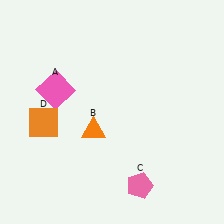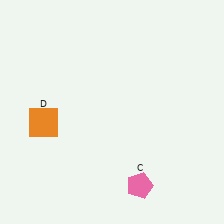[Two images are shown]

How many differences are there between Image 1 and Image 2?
There are 2 differences between the two images.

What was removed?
The orange triangle (B), the pink square (A) were removed in Image 2.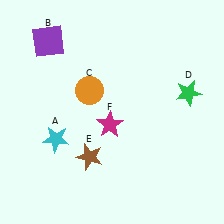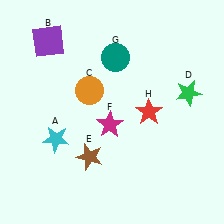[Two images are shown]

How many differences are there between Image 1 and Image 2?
There are 2 differences between the two images.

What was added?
A teal circle (G), a red star (H) were added in Image 2.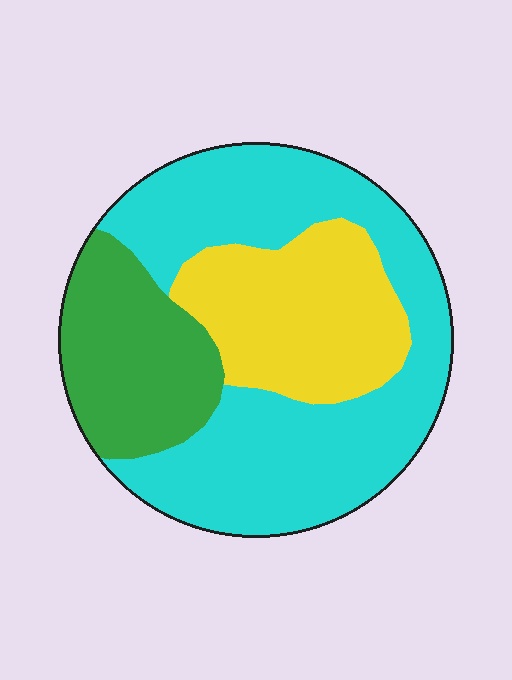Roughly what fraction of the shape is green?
Green covers about 20% of the shape.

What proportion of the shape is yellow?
Yellow takes up between a sixth and a third of the shape.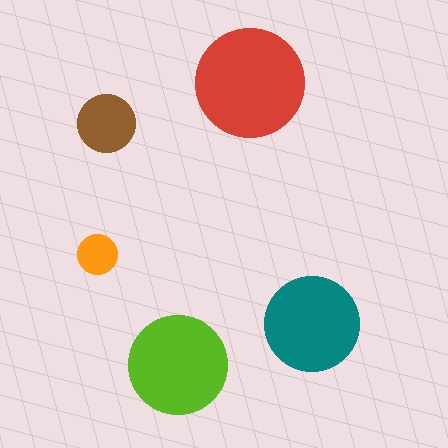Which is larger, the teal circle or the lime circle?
The lime one.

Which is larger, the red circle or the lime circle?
The red one.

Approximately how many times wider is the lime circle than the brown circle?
About 1.5 times wider.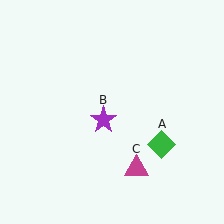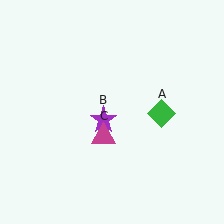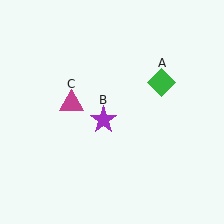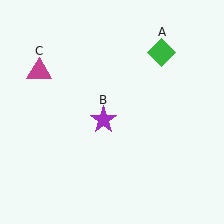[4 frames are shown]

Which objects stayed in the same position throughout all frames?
Purple star (object B) remained stationary.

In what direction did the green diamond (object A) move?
The green diamond (object A) moved up.